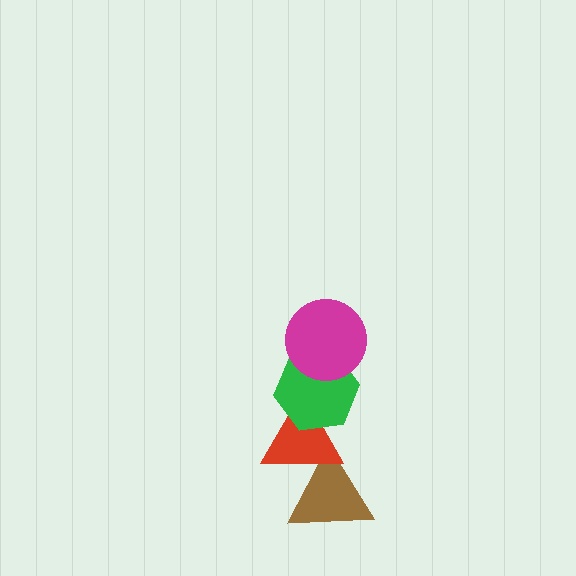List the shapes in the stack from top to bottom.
From top to bottom: the magenta circle, the green hexagon, the red triangle, the brown triangle.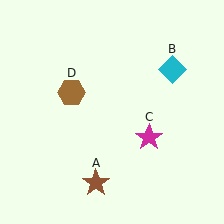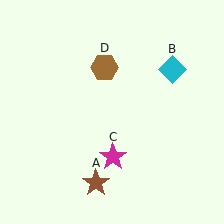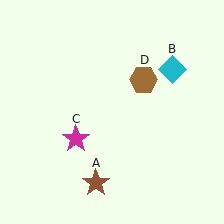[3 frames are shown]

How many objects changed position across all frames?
2 objects changed position: magenta star (object C), brown hexagon (object D).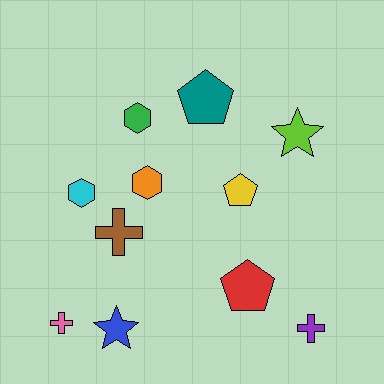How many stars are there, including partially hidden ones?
There are 2 stars.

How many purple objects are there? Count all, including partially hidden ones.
There is 1 purple object.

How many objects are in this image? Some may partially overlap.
There are 11 objects.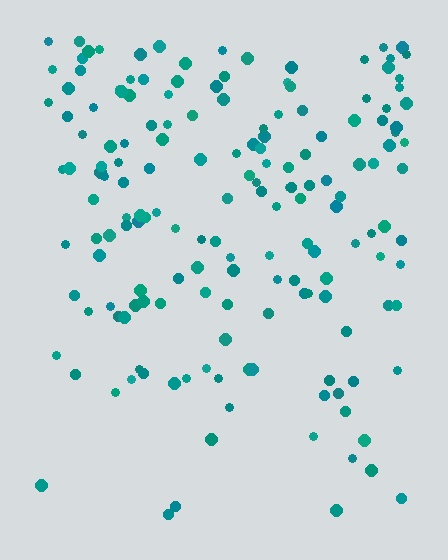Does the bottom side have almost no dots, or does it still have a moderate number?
Still a moderate number, just noticeably fewer than the top.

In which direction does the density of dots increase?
From bottom to top, with the top side densest.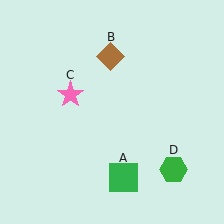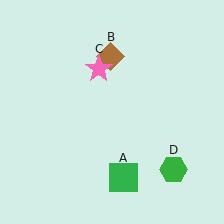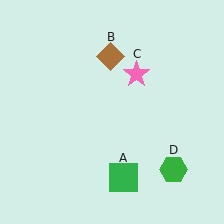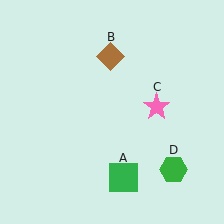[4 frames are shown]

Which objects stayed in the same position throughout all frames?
Green square (object A) and brown diamond (object B) and green hexagon (object D) remained stationary.